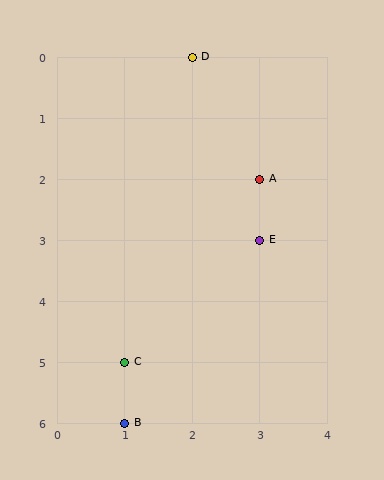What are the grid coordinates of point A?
Point A is at grid coordinates (3, 2).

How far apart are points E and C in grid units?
Points E and C are 2 columns and 2 rows apart (about 2.8 grid units diagonally).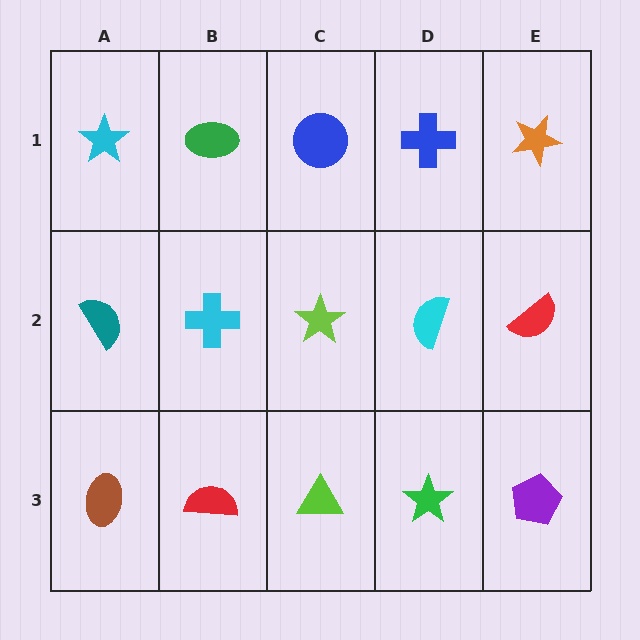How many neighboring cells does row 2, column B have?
4.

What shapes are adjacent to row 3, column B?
A cyan cross (row 2, column B), a brown ellipse (row 3, column A), a lime triangle (row 3, column C).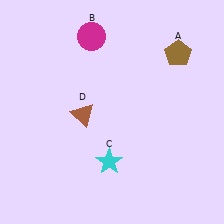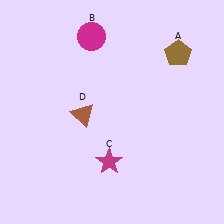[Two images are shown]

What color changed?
The star (C) changed from cyan in Image 1 to magenta in Image 2.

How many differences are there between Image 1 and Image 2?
There is 1 difference between the two images.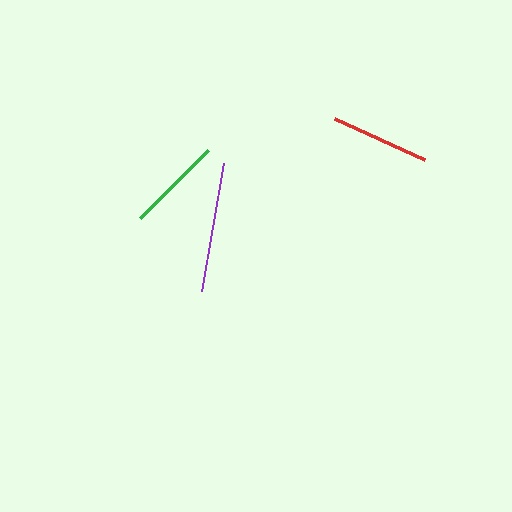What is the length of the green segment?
The green segment is approximately 96 pixels long.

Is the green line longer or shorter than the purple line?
The purple line is longer than the green line.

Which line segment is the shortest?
The green line is the shortest at approximately 96 pixels.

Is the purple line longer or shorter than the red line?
The purple line is longer than the red line.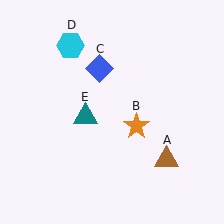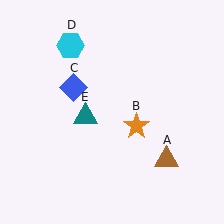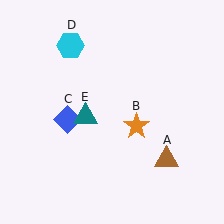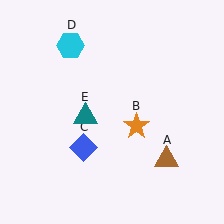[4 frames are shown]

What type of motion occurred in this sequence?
The blue diamond (object C) rotated counterclockwise around the center of the scene.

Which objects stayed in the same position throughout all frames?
Brown triangle (object A) and orange star (object B) and cyan hexagon (object D) and teal triangle (object E) remained stationary.